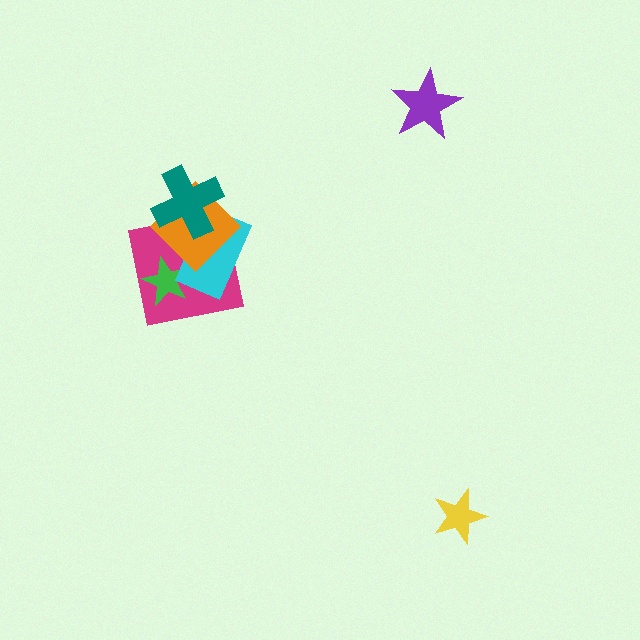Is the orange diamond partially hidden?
Yes, it is partially covered by another shape.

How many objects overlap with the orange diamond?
4 objects overlap with the orange diamond.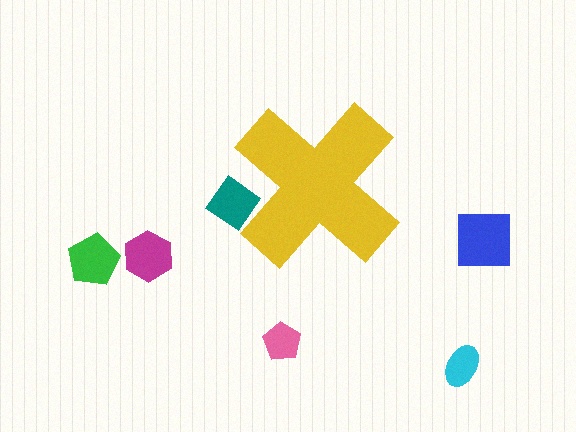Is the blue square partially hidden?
No, the blue square is fully visible.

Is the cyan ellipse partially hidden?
No, the cyan ellipse is fully visible.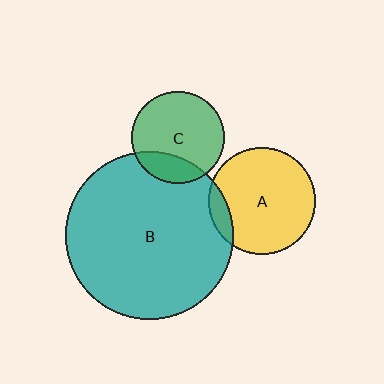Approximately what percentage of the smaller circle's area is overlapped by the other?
Approximately 10%.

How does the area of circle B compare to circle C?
Approximately 3.3 times.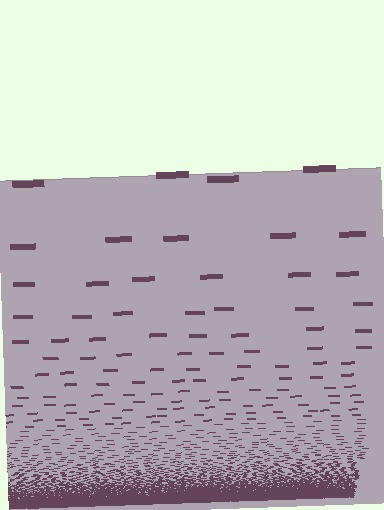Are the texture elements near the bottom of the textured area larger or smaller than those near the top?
Smaller. The gradient is inverted — elements near the bottom are smaller and denser.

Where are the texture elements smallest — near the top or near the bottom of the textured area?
Near the bottom.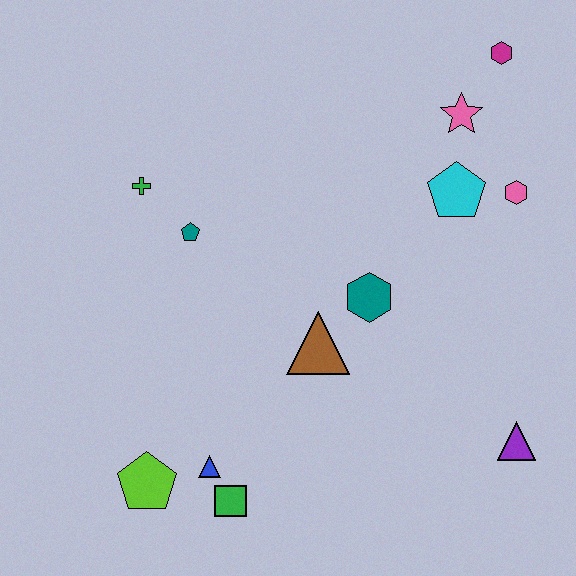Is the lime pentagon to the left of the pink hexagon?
Yes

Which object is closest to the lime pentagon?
The blue triangle is closest to the lime pentagon.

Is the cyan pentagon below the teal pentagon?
No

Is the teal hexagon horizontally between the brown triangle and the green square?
No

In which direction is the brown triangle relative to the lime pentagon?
The brown triangle is to the right of the lime pentagon.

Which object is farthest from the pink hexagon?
The lime pentagon is farthest from the pink hexagon.